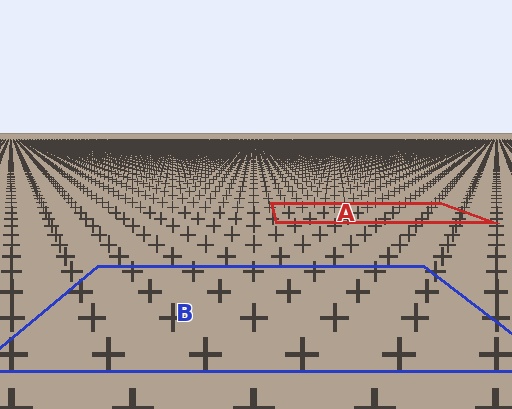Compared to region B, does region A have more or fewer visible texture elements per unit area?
Region A has more texture elements per unit area — they are packed more densely because it is farther away.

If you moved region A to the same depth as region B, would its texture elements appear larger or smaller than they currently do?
They would appear larger. At a closer depth, the same texture elements are projected at a bigger on-screen size.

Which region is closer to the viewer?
Region B is closer. The texture elements there are larger and more spread out.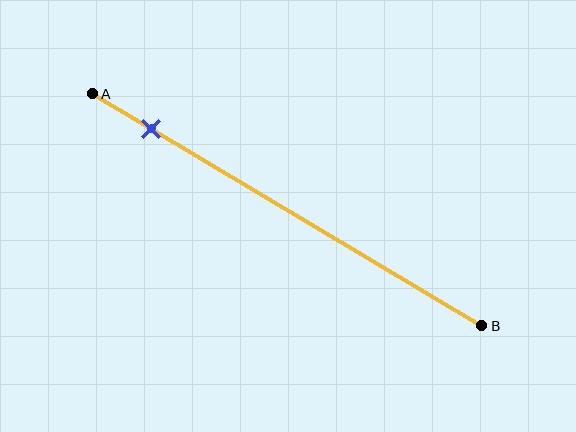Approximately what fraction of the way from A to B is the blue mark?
The blue mark is approximately 15% of the way from A to B.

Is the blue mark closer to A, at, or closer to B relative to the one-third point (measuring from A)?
The blue mark is closer to point A than the one-third point of segment AB.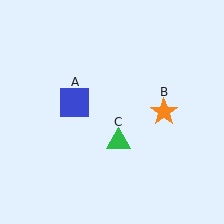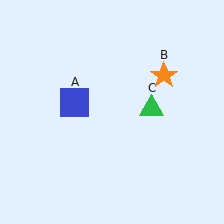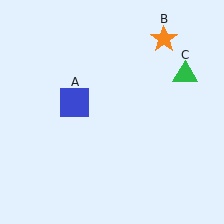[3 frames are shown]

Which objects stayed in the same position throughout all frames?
Blue square (object A) remained stationary.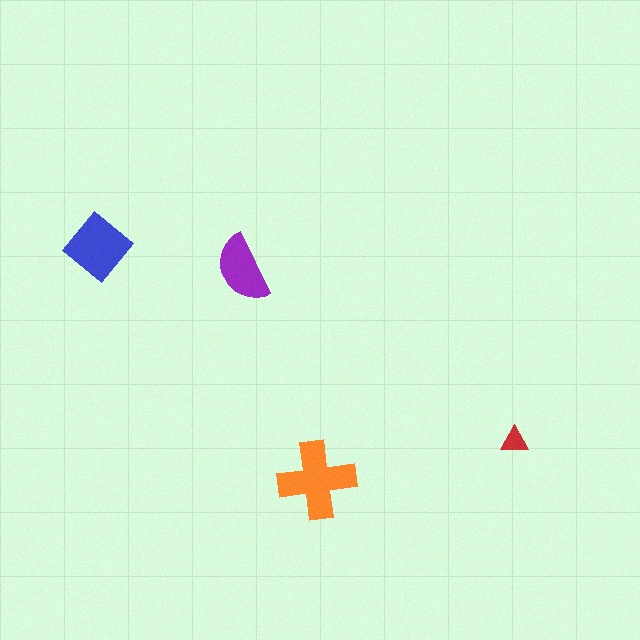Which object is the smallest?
The red triangle.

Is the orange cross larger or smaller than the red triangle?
Larger.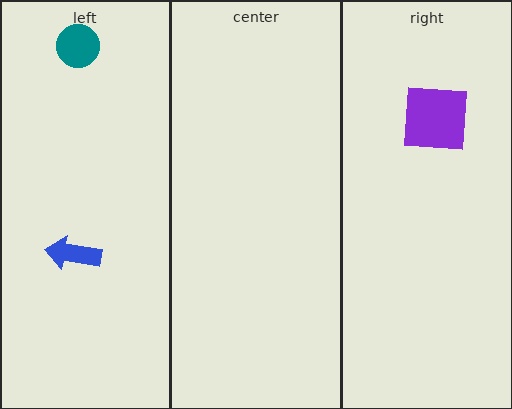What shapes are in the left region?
The teal circle, the blue arrow.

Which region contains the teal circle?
The left region.